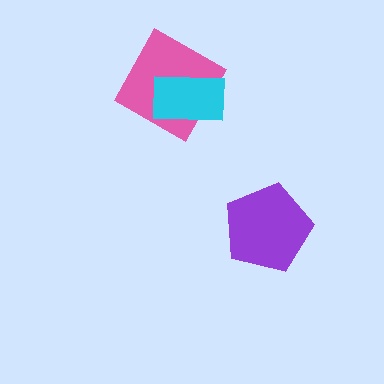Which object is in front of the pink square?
The cyan rectangle is in front of the pink square.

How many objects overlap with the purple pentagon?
0 objects overlap with the purple pentagon.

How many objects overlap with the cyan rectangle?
1 object overlaps with the cyan rectangle.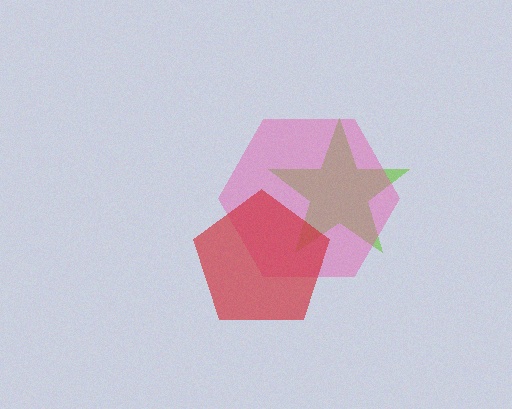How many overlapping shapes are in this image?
There are 3 overlapping shapes in the image.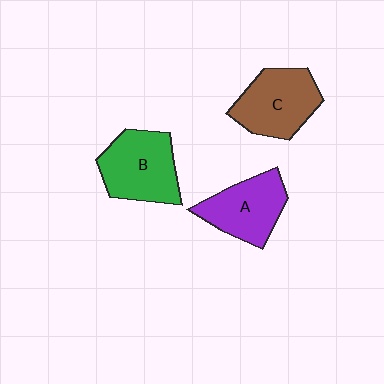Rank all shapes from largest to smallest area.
From largest to smallest: B (green), C (brown), A (purple).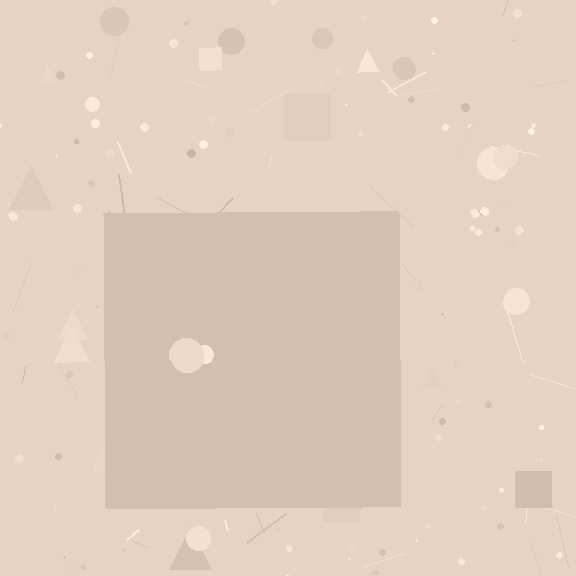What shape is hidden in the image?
A square is hidden in the image.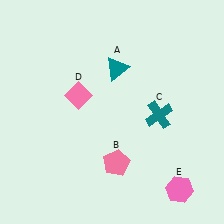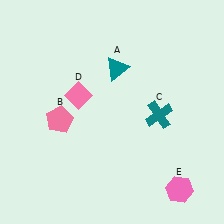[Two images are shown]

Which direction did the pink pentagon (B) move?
The pink pentagon (B) moved left.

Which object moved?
The pink pentagon (B) moved left.